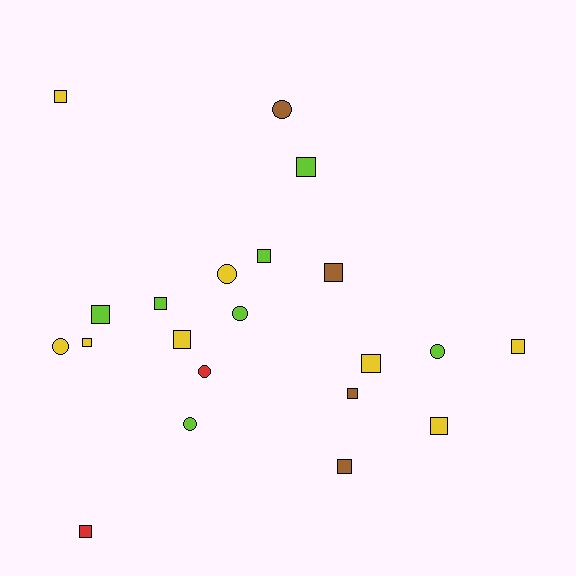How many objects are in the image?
There are 21 objects.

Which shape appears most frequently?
Square, with 14 objects.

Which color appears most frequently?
Yellow, with 8 objects.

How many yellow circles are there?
There are 2 yellow circles.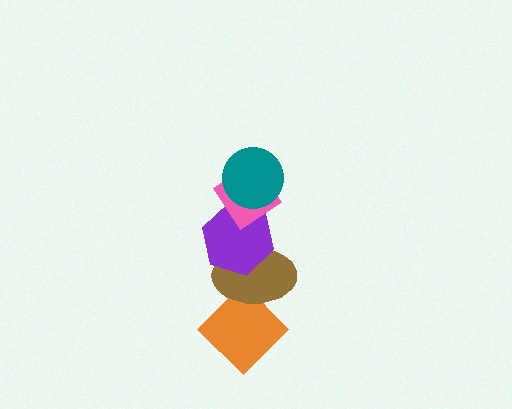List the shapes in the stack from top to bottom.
From top to bottom: the teal circle, the pink diamond, the purple hexagon, the brown ellipse, the orange diamond.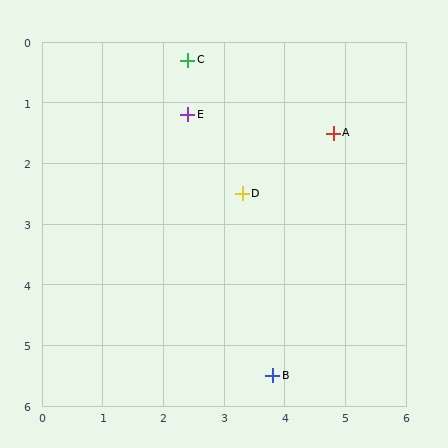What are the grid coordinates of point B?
Point B is at approximately (3.8, 5.5).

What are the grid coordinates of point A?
Point A is at approximately (4.8, 1.5).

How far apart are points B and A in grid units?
Points B and A are about 4.1 grid units apart.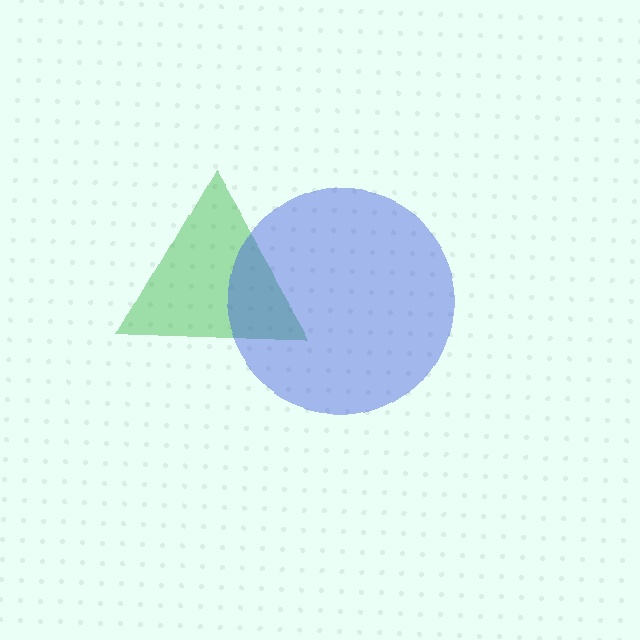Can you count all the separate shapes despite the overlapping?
Yes, there are 2 separate shapes.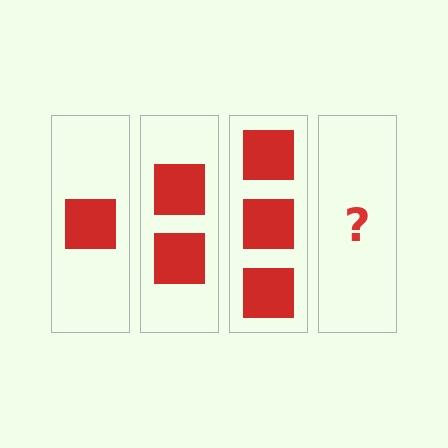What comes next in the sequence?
The next element should be 4 squares.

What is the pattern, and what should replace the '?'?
The pattern is that each step adds one more square. The '?' should be 4 squares.